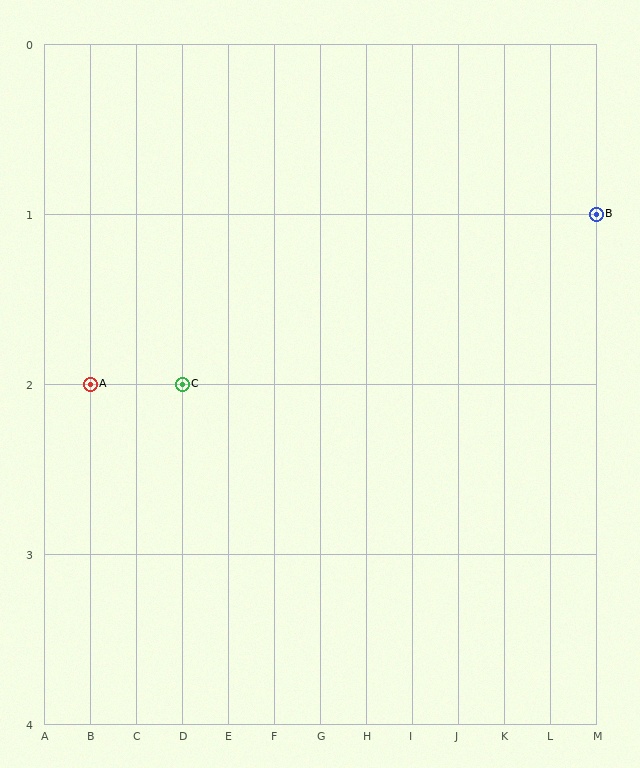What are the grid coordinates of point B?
Point B is at grid coordinates (M, 1).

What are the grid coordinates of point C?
Point C is at grid coordinates (D, 2).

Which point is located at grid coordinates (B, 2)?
Point A is at (B, 2).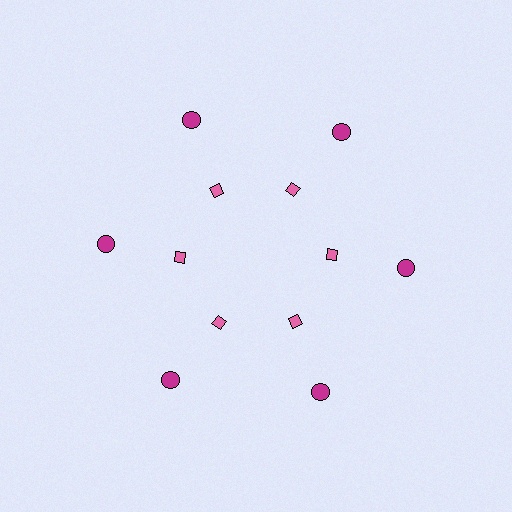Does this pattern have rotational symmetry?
Yes, this pattern has 6-fold rotational symmetry. It looks the same after rotating 60 degrees around the center.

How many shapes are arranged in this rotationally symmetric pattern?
There are 12 shapes, arranged in 6 groups of 2.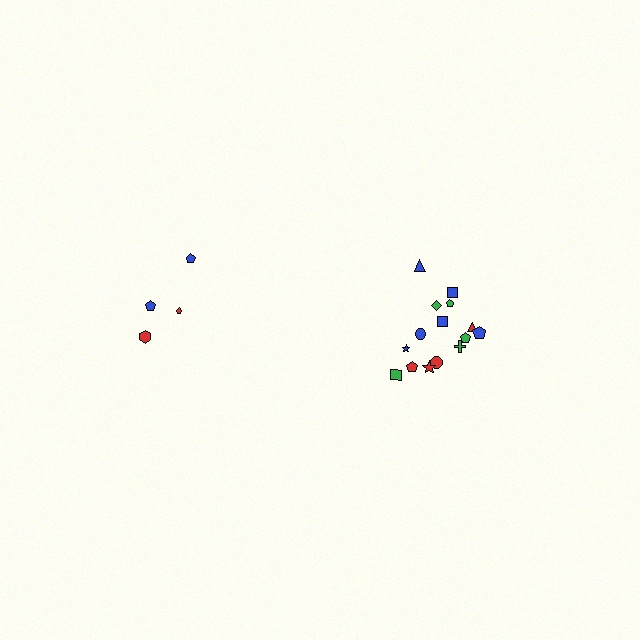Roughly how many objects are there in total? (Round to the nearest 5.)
Roughly 20 objects in total.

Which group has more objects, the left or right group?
The right group.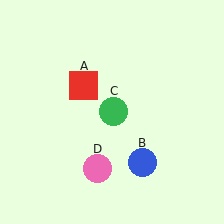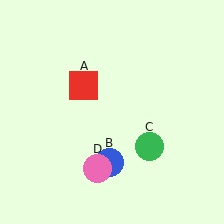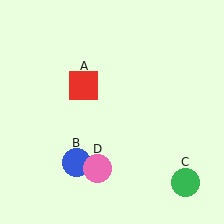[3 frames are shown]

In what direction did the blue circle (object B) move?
The blue circle (object B) moved left.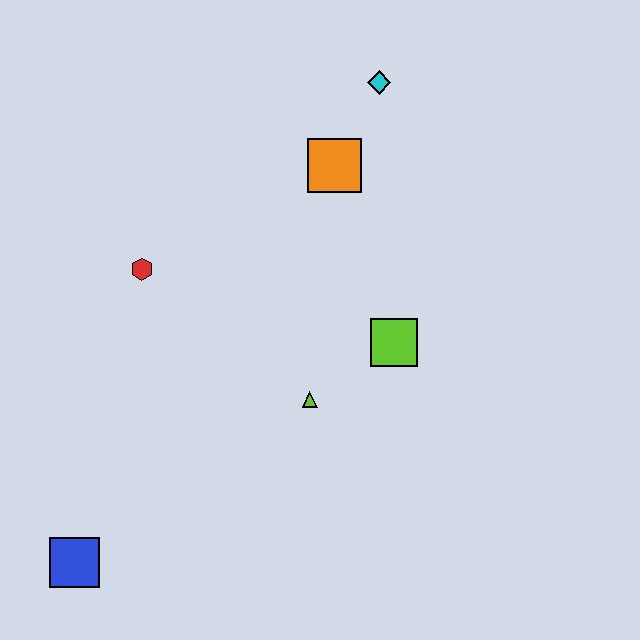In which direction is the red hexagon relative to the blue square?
The red hexagon is above the blue square.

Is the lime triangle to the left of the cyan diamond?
Yes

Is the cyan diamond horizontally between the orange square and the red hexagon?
No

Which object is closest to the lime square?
The lime triangle is closest to the lime square.